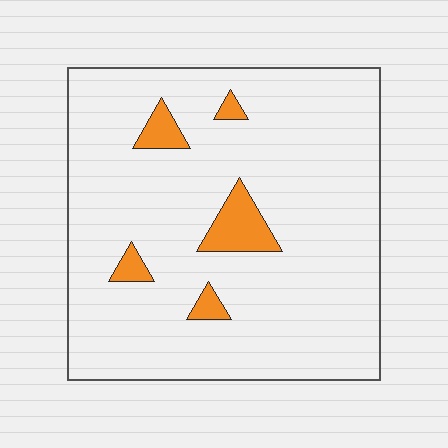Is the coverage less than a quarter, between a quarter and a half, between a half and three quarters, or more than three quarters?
Less than a quarter.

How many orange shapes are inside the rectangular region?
5.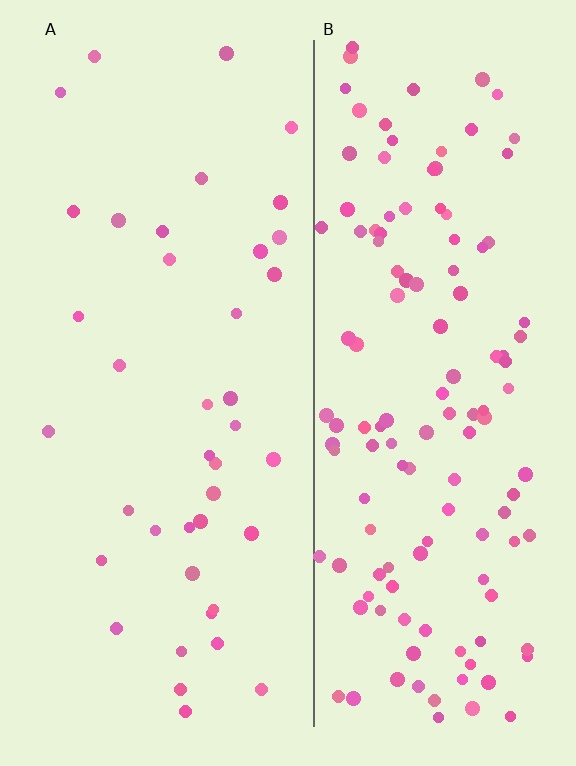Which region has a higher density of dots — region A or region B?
B (the right).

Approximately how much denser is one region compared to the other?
Approximately 3.3× — region B over region A.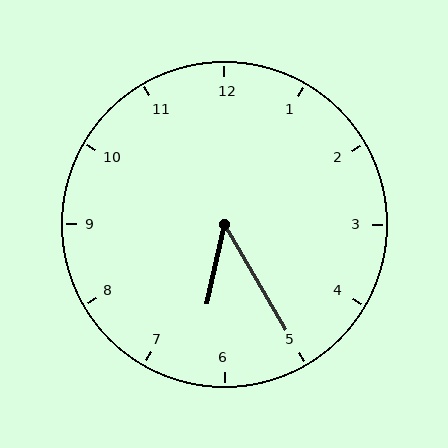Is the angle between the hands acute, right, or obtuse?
It is acute.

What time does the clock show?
6:25.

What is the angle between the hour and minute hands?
Approximately 42 degrees.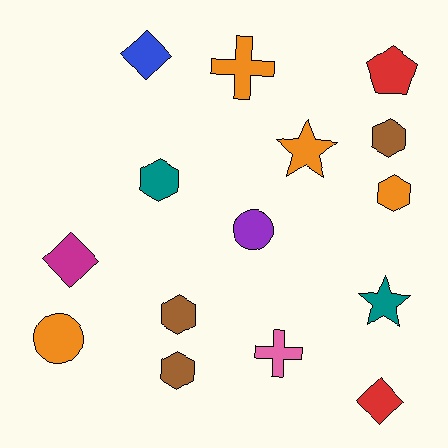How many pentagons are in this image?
There is 1 pentagon.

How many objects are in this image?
There are 15 objects.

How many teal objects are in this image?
There are 2 teal objects.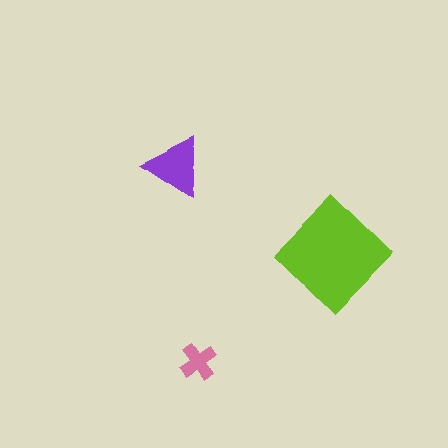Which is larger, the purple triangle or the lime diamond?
The lime diamond.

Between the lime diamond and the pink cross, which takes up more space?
The lime diamond.